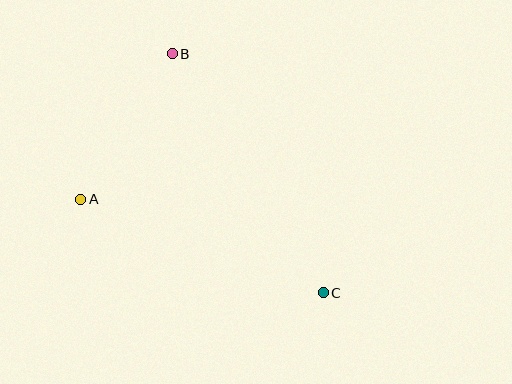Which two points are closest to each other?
Points A and B are closest to each other.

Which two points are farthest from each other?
Points B and C are farthest from each other.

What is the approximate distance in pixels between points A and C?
The distance between A and C is approximately 260 pixels.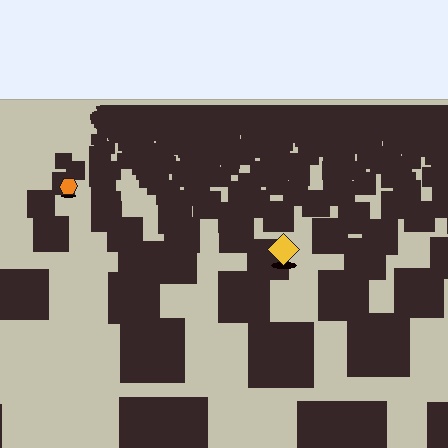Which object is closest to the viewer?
The yellow diamond is closest. The texture marks near it are larger and more spread out.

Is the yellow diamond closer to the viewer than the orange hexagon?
Yes. The yellow diamond is closer — you can tell from the texture gradient: the ground texture is coarser near it.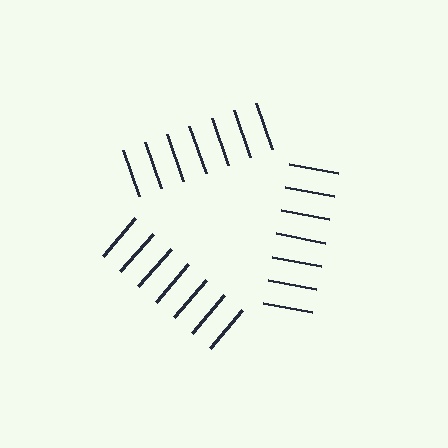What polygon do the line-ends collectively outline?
An illusory triangle — the line segments terminate on its edges but no continuous stroke is drawn.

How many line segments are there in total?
21 — 7 along each of the 3 edges.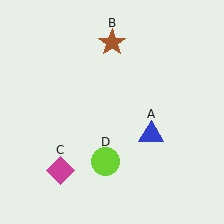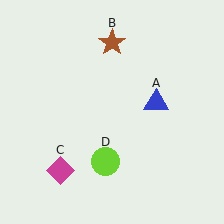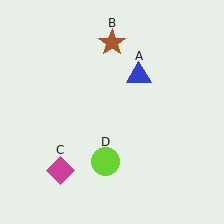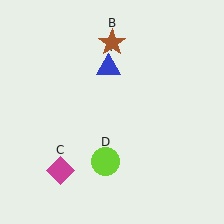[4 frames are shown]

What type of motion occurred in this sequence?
The blue triangle (object A) rotated counterclockwise around the center of the scene.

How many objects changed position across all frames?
1 object changed position: blue triangle (object A).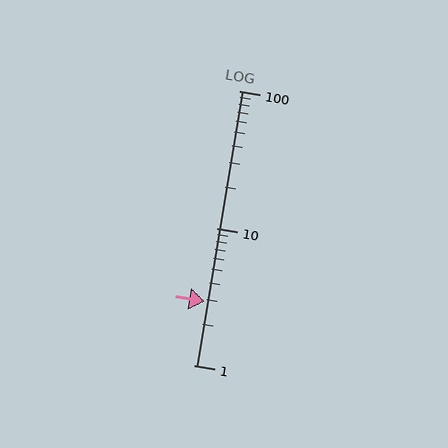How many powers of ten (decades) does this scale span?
The scale spans 2 decades, from 1 to 100.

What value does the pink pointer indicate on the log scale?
The pointer indicates approximately 2.9.